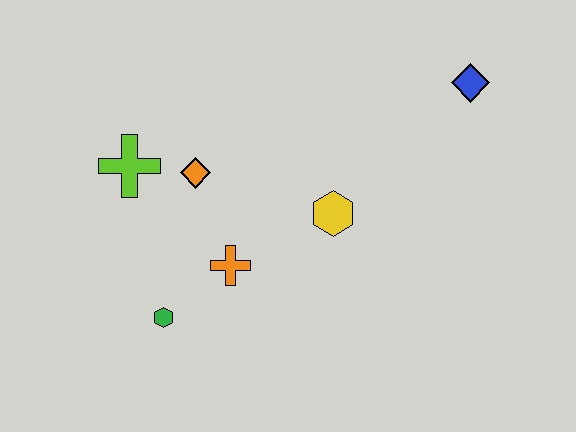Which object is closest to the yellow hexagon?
The orange cross is closest to the yellow hexagon.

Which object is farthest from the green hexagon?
The blue diamond is farthest from the green hexagon.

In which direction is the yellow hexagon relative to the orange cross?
The yellow hexagon is to the right of the orange cross.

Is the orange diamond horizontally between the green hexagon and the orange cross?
Yes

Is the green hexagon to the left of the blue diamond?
Yes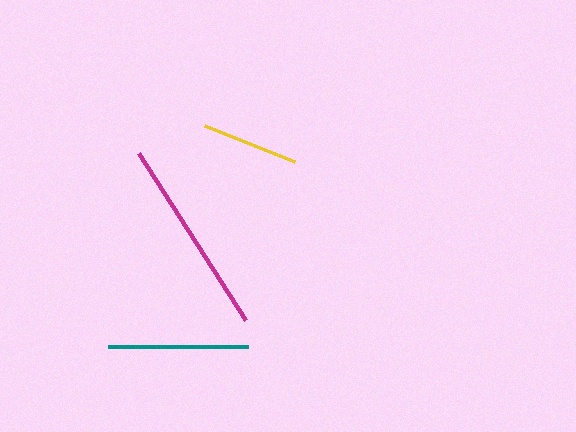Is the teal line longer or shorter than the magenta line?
The magenta line is longer than the teal line.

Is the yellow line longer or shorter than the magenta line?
The magenta line is longer than the yellow line.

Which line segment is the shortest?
The yellow line is the shortest at approximately 97 pixels.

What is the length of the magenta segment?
The magenta segment is approximately 198 pixels long.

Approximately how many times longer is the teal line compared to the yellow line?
The teal line is approximately 1.4 times the length of the yellow line.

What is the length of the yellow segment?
The yellow segment is approximately 97 pixels long.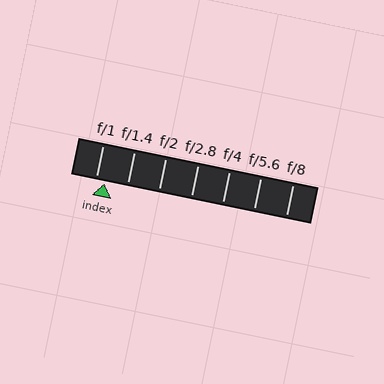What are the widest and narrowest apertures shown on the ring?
The widest aperture shown is f/1 and the narrowest is f/8.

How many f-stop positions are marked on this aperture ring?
There are 7 f-stop positions marked.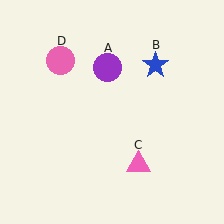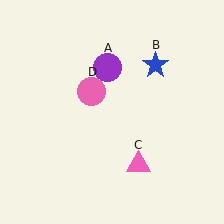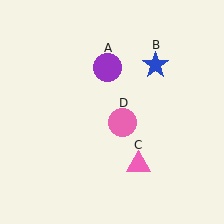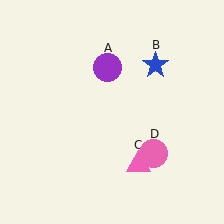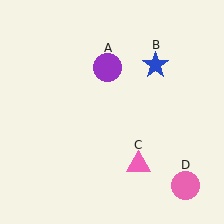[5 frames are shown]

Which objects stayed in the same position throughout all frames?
Purple circle (object A) and blue star (object B) and pink triangle (object C) remained stationary.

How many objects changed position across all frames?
1 object changed position: pink circle (object D).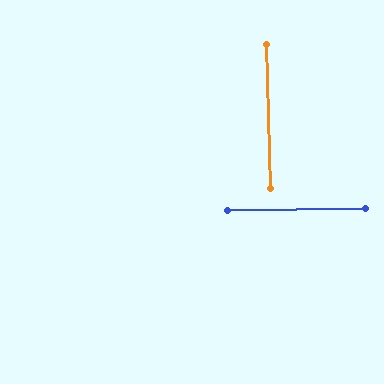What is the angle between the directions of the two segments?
Approximately 89 degrees.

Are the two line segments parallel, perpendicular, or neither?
Perpendicular — they meet at approximately 89°.